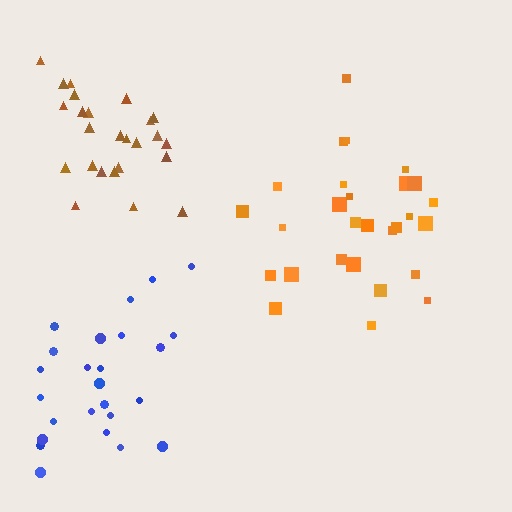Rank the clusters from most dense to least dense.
orange, brown, blue.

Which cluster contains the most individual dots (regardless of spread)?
Orange (28).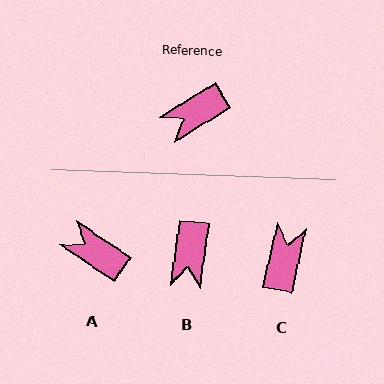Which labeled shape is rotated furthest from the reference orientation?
C, about 134 degrees away.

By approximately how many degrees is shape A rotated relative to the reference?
Approximately 65 degrees clockwise.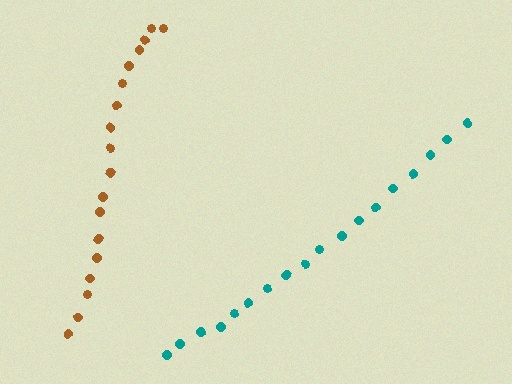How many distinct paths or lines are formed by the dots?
There are 2 distinct paths.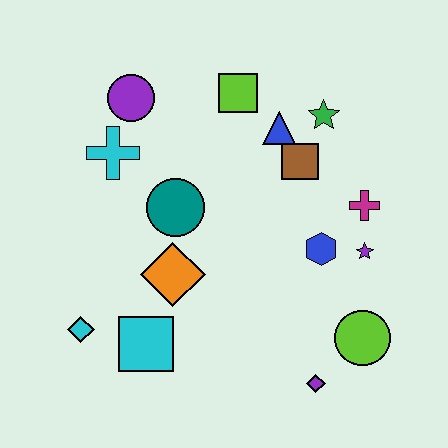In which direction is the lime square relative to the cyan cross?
The lime square is to the right of the cyan cross.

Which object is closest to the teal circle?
The orange diamond is closest to the teal circle.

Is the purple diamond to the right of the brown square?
Yes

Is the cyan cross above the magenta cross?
Yes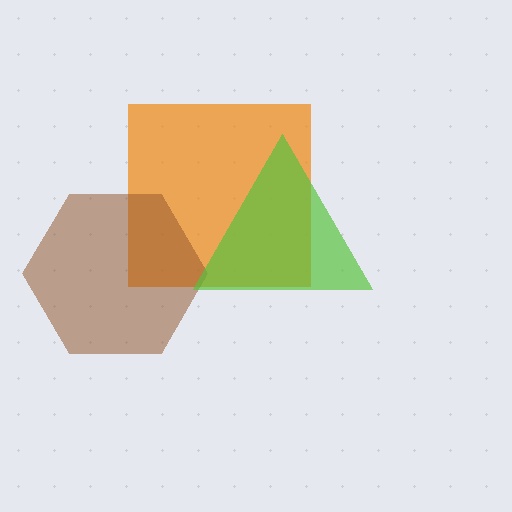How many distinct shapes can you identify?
There are 3 distinct shapes: an orange square, a brown hexagon, a lime triangle.